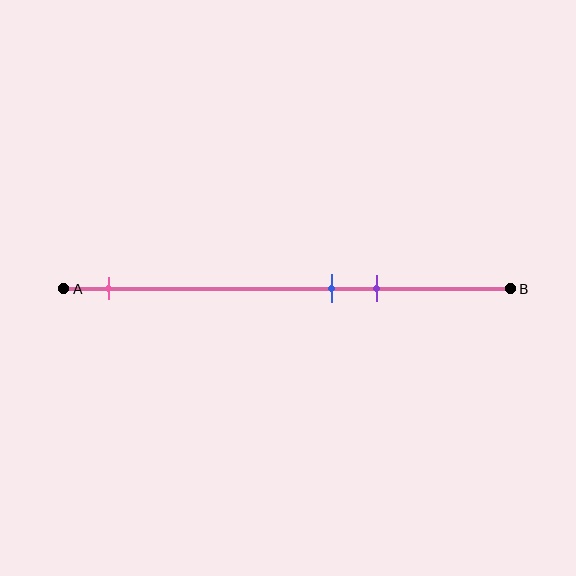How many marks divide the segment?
There are 3 marks dividing the segment.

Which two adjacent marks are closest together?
The blue and purple marks are the closest adjacent pair.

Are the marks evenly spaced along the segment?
No, the marks are not evenly spaced.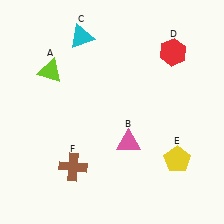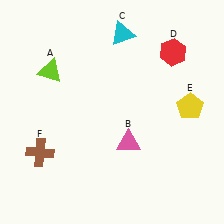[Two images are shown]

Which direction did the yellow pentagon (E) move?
The yellow pentagon (E) moved up.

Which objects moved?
The objects that moved are: the cyan triangle (C), the yellow pentagon (E), the brown cross (F).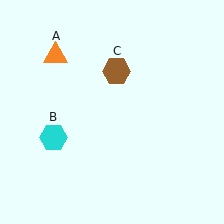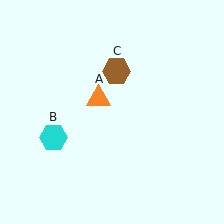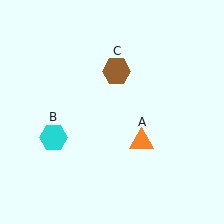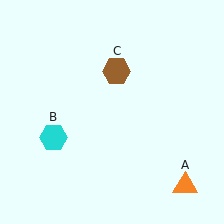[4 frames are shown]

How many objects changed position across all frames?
1 object changed position: orange triangle (object A).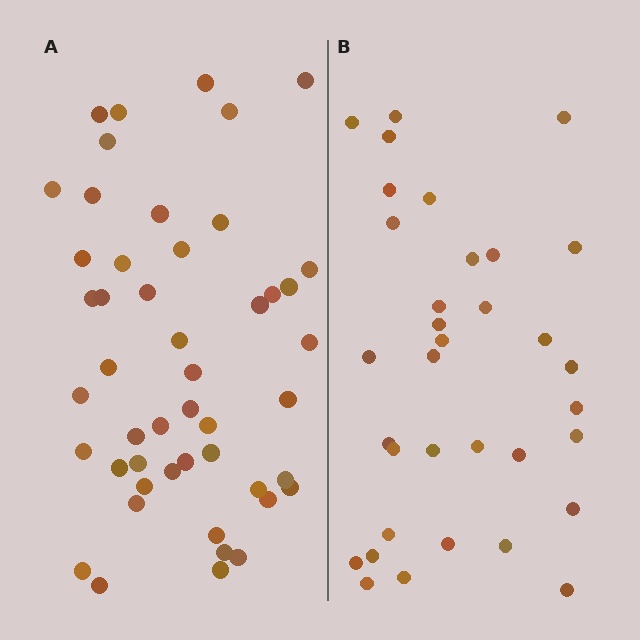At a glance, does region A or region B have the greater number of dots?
Region A (the left region) has more dots.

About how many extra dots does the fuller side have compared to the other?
Region A has approximately 15 more dots than region B.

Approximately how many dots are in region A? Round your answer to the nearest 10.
About 50 dots. (The exact count is 48, which rounds to 50.)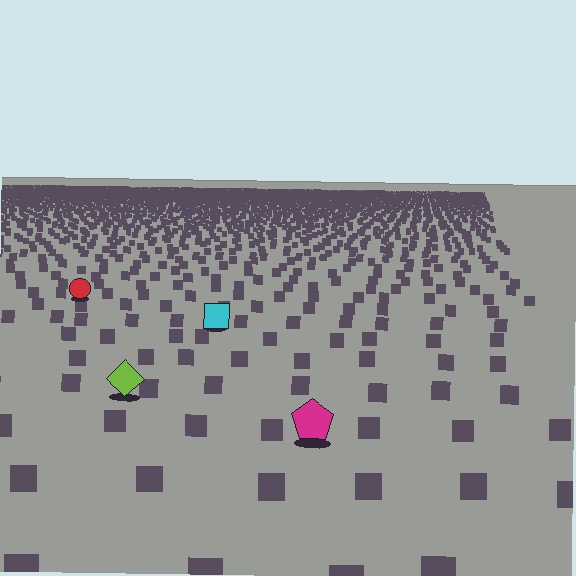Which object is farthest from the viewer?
The red circle is farthest from the viewer. It appears smaller and the ground texture around it is denser.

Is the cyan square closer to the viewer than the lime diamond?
No. The lime diamond is closer — you can tell from the texture gradient: the ground texture is coarser near it.